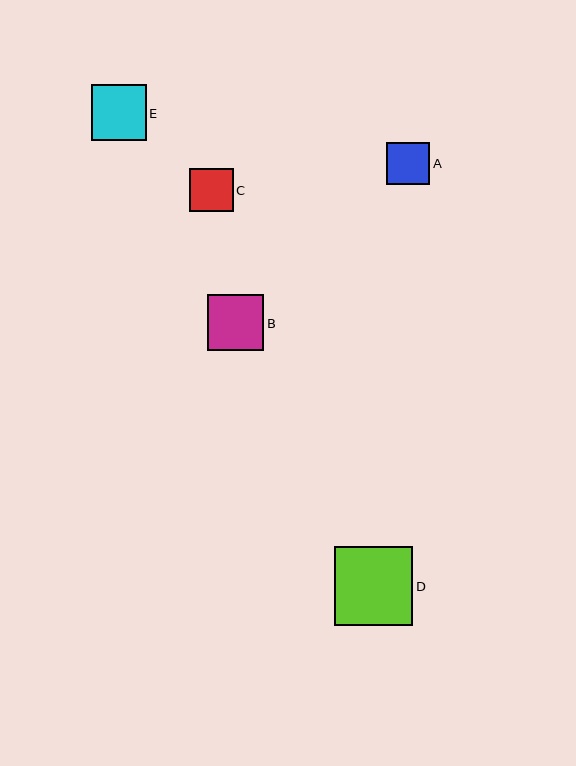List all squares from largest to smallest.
From largest to smallest: D, B, E, C, A.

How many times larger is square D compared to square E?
Square D is approximately 1.4 times the size of square E.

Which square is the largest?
Square D is the largest with a size of approximately 79 pixels.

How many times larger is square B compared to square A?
Square B is approximately 1.3 times the size of square A.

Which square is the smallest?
Square A is the smallest with a size of approximately 43 pixels.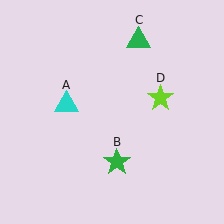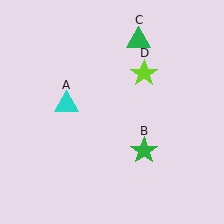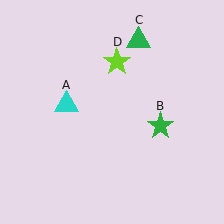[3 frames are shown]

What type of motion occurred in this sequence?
The green star (object B), lime star (object D) rotated counterclockwise around the center of the scene.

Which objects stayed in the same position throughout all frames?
Cyan triangle (object A) and green triangle (object C) remained stationary.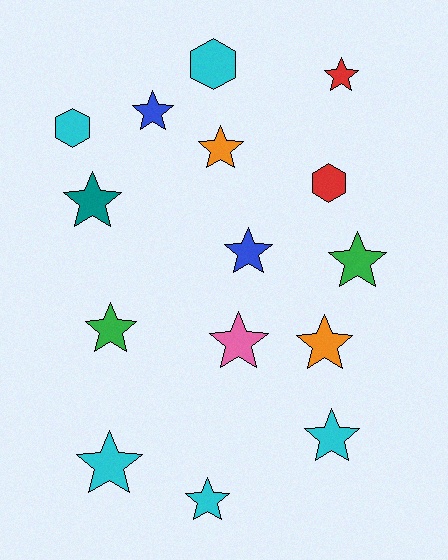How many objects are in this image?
There are 15 objects.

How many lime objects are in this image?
There are no lime objects.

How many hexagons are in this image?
There are 3 hexagons.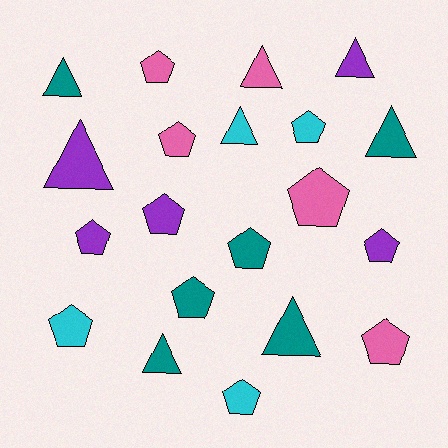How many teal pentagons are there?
There are 2 teal pentagons.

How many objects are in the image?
There are 20 objects.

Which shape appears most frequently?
Pentagon, with 12 objects.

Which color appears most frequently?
Teal, with 6 objects.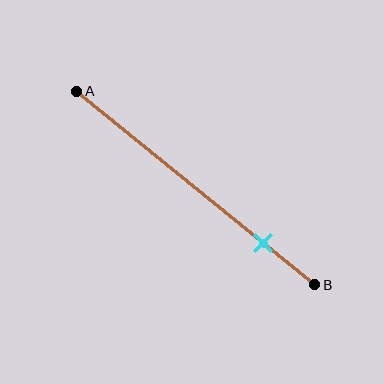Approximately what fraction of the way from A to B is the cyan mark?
The cyan mark is approximately 80% of the way from A to B.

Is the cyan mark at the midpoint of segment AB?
No, the mark is at about 80% from A, not at the 50% midpoint.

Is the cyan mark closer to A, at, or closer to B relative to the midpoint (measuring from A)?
The cyan mark is closer to point B than the midpoint of segment AB.